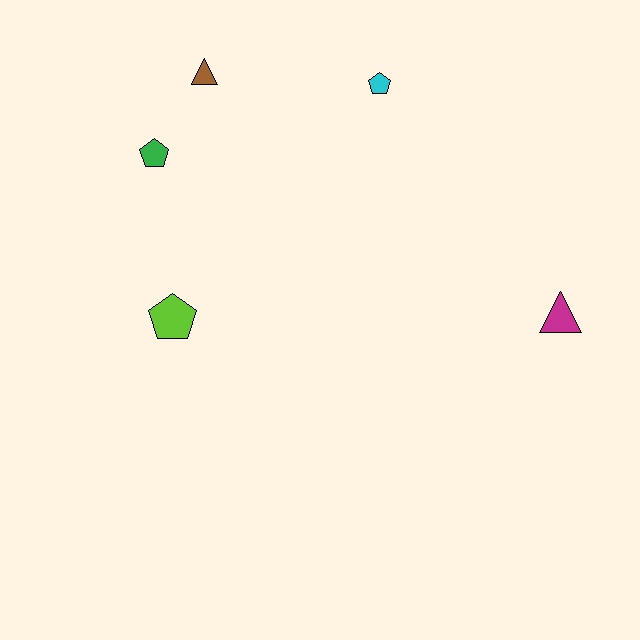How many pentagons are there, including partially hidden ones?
There are 3 pentagons.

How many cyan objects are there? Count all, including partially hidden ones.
There is 1 cyan object.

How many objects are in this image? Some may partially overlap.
There are 5 objects.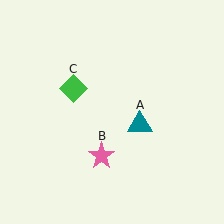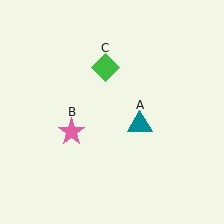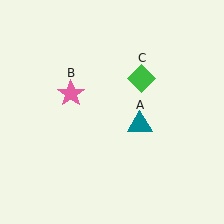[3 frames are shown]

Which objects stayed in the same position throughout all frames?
Teal triangle (object A) remained stationary.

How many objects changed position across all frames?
2 objects changed position: pink star (object B), green diamond (object C).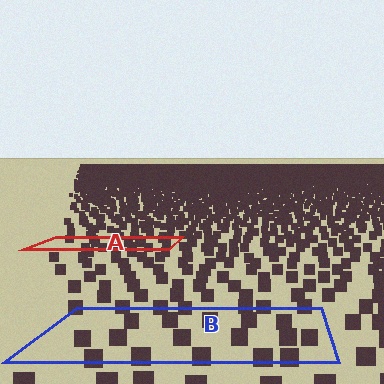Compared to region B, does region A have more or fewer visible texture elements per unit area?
Region A has more texture elements per unit area — they are packed more densely because it is farther away.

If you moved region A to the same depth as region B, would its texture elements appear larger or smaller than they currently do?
They would appear larger. At a closer depth, the same texture elements are projected at a bigger on-screen size.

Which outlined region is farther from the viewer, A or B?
Region A is farther from the viewer — the texture elements inside it appear smaller and more densely packed.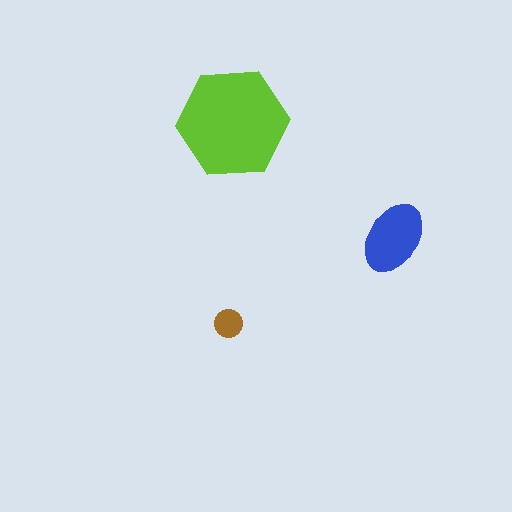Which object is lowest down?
The brown circle is bottommost.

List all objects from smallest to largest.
The brown circle, the blue ellipse, the lime hexagon.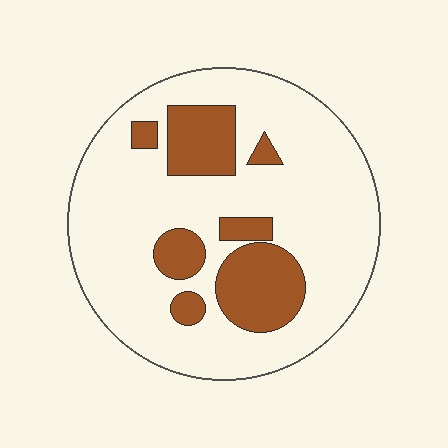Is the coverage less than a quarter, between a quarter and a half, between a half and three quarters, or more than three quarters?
Less than a quarter.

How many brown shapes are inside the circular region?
7.